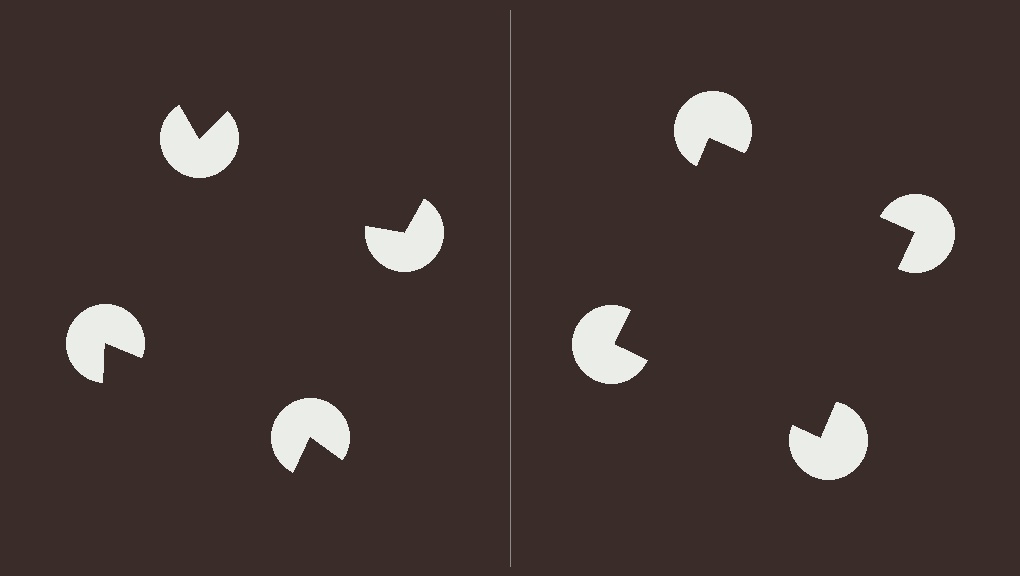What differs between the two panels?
The pac-man discs are positioned identically on both sides; only the wedge orientations differ. On the right they align to a square; on the left they are misaligned.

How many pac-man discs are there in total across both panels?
8 — 4 on each side.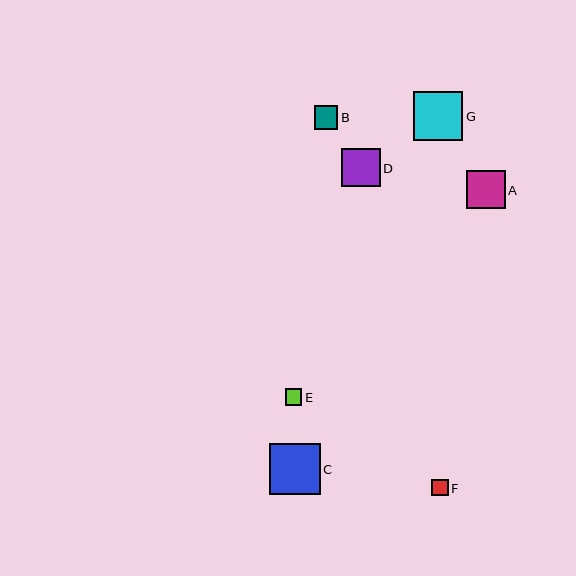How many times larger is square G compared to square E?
Square G is approximately 3.0 times the size of square E.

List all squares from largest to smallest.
From largest to smallest: C, G, D, A, B, E, F.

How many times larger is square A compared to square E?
Square A is approximately 2.3 times the size of square E.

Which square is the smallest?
Square F is the smallest with a size of approximately 17 pixels.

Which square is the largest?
Square C is the largest with a size of approximately 51 pixels.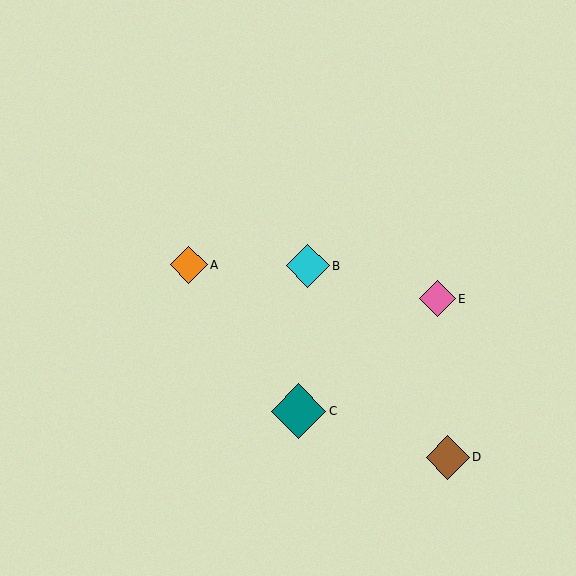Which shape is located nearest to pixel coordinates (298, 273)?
The cyan diamond (labeled B) at (308, 266) is nearest to that location.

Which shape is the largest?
The teal diamond (labeled C) is the largest.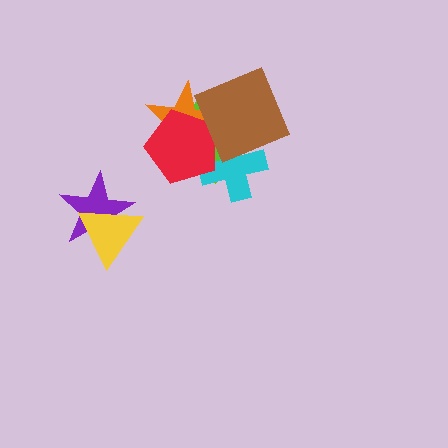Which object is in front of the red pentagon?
The brown square is in front of the red pentagon.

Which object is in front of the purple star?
The yellow triangle is in front of the purple star.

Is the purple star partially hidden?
Yes, it is partially covered by another shape.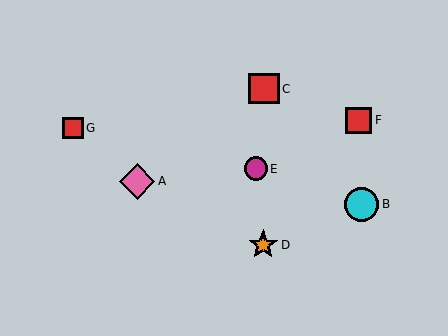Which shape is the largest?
The pink diamond (labeled A) is the largest.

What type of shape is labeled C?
Shape C is a red square.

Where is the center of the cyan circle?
The center of the cyan circle is at (362, 204).